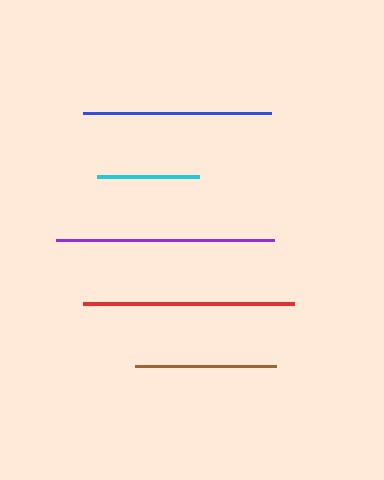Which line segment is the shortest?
The cyan line is the shortest at approximately 102 pixels.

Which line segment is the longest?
The purple line is the longest at approximately 218 pixels.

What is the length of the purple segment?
The purple segment is approximately 218 pixels long.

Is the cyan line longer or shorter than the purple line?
The purple line is longer than the cyan line.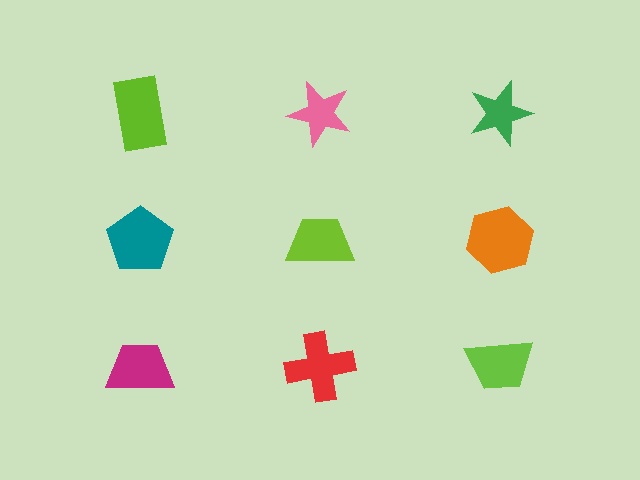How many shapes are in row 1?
3 shapes.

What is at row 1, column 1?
A lime rectangle.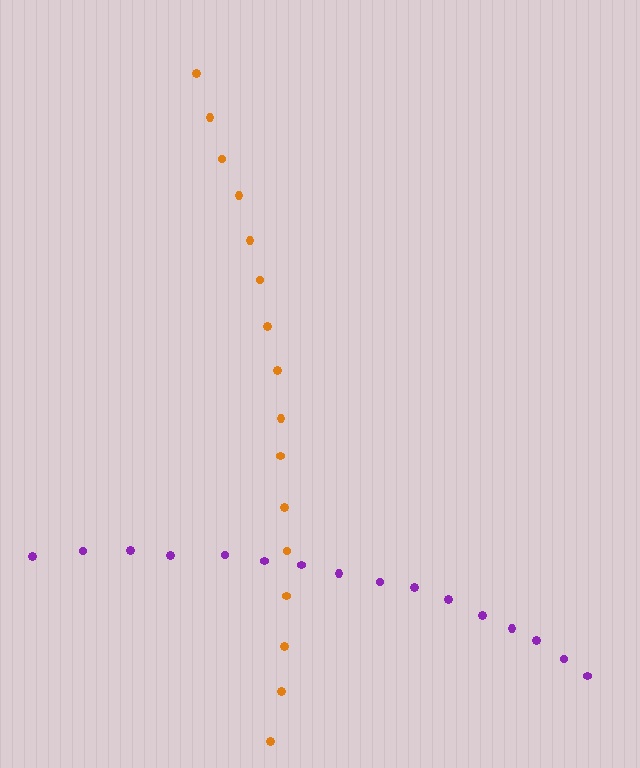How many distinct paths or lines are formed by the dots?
There are 2 distinct paths.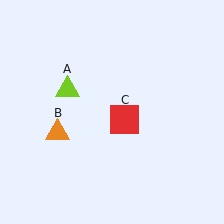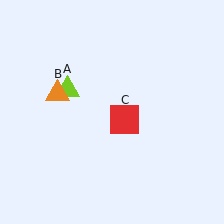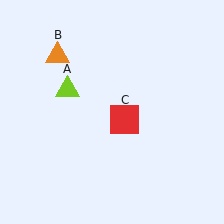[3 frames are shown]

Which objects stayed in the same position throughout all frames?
Lime triangle (object A) and red square (object C) remained stationary.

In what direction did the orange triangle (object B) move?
The orange triangle (object B) moved up.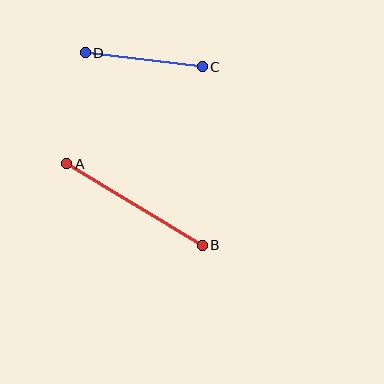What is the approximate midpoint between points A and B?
The midpoint is at approximately (135, 205) pixels.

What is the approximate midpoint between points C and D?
The midpoint is at approximately (144, 60) pixels.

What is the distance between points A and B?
The distance is approximately 158 pixels.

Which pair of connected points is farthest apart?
Points A and B are farthest apart.